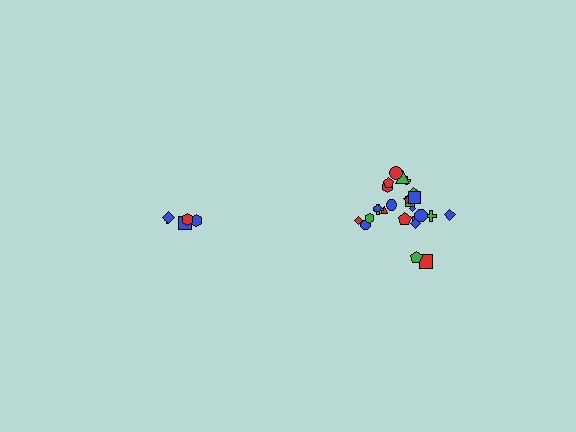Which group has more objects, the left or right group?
The right group.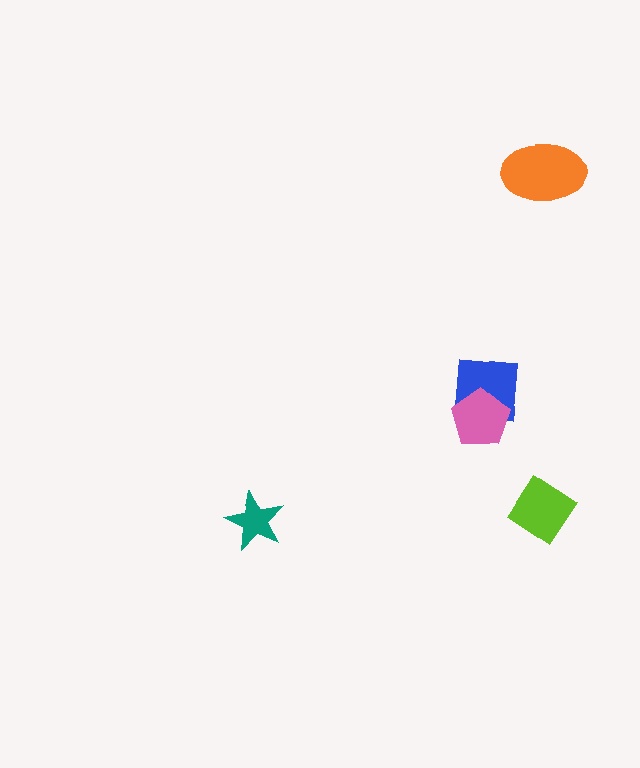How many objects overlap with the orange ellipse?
0 objects overlap with the orange ellipse.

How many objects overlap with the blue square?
1 object overlaps with the blue square.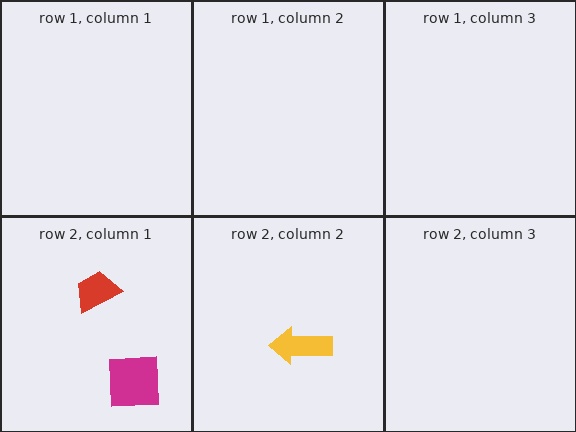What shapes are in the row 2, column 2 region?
The yellow arrow.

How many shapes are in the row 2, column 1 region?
2.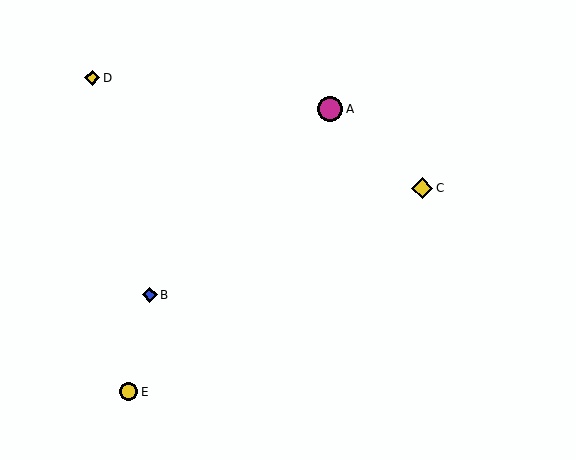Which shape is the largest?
The magenta circle (labeled A) is the largest.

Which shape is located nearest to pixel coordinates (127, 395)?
The yellow circle (labeled E) at (129, 392) is nearest to that location.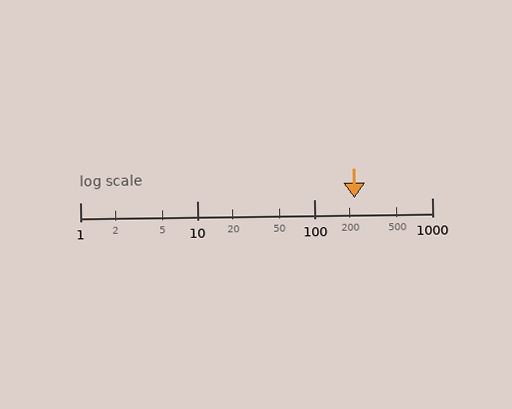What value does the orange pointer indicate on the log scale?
The pointer indicates approximately 220.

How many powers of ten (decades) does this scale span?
The scale spans 3 decades, from 1 to 1000.